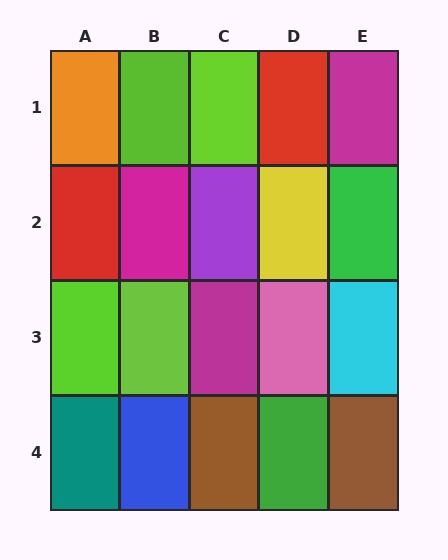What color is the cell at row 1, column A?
Orange.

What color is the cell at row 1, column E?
Magenta.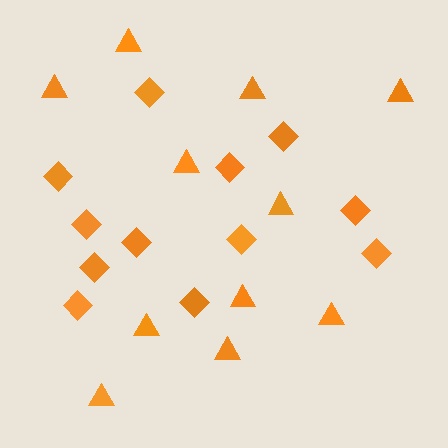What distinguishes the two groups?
There are 2 groups: one group of triangles (11) and one group of diamonds (12).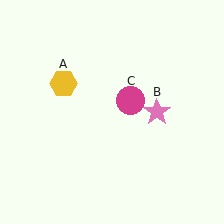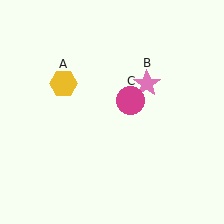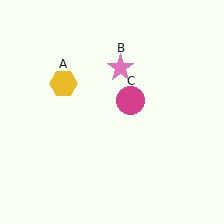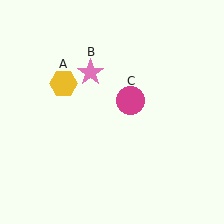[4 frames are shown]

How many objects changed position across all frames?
1 object changed position: pink star (object B).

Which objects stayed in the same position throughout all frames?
Yellow hexagon (object A) and magenta circle (object C) remained stationary.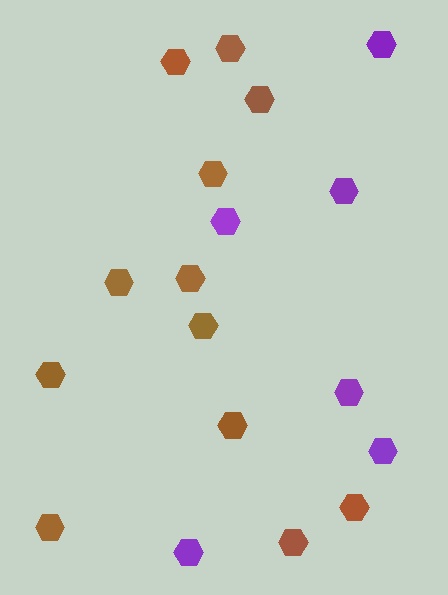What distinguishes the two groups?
There are 2 groups: one group of brown hexagons (12) and one group of purple hexagons (6).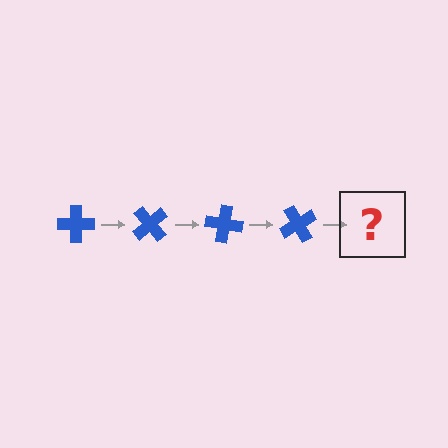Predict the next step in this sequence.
The next step is a blue cross rotated 200 degrees.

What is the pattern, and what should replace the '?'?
The pattern is that the cross rotates 50 degrees each step. The '?' should be a blue cross rotated 200 degrees.